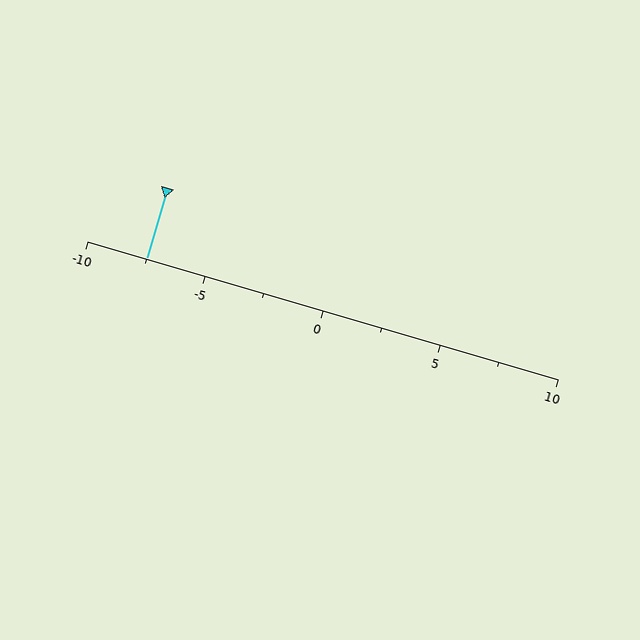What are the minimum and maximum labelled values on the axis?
The axis runs from -10 to 10.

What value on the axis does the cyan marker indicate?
The marker indicates approximately -7.5.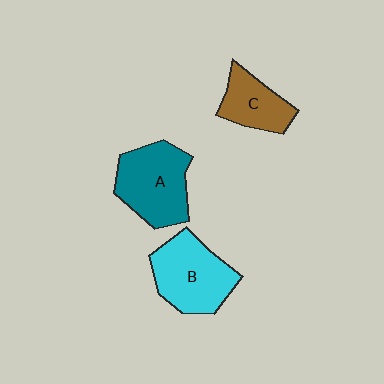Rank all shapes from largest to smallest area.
From largest to smallest: A (teal), B (cyan), C (brown).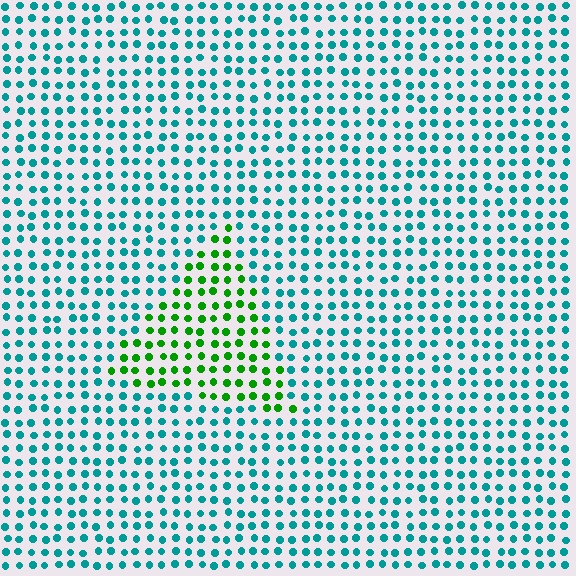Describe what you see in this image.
The image is filled with small teal elements in a uniform arrangement. A triangle-shaped region is visible where the elements are tinted to a slightly different hue, forming a subtle color boundary.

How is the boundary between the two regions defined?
The boundary is defined purely by a slight shift in hue (about 58 degrees). Spacing, size, and orientation are identical on both sides.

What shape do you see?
I see a triangle.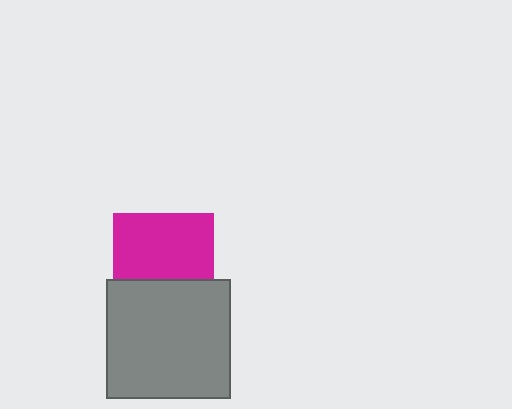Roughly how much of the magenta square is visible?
About half of it is visible (roughly 65%).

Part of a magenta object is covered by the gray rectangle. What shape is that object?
It is a square.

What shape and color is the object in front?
The object in front is a gray rectangle.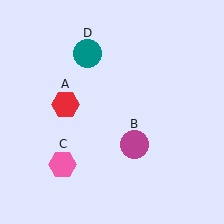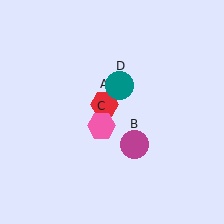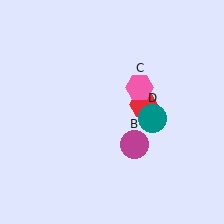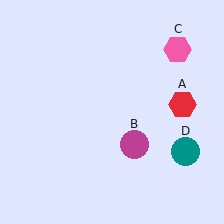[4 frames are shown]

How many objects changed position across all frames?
3 objects changed position: red hexagon (object A), pink hexagon (object C), teal circle (object D).